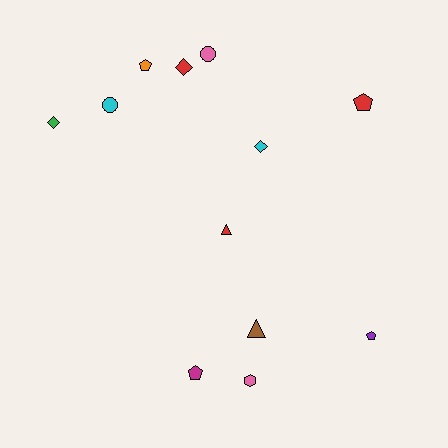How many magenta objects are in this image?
There is 1 magenta object.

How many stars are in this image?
There are no stars.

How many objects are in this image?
There are 12 objects.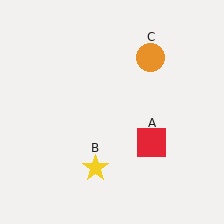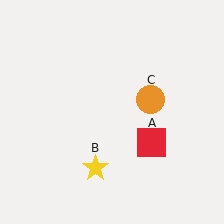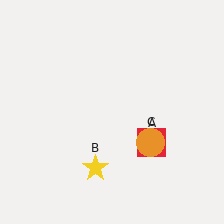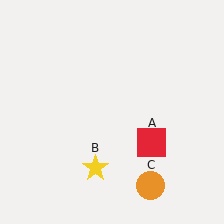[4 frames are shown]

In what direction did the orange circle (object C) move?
The orange circle (object C) moved down.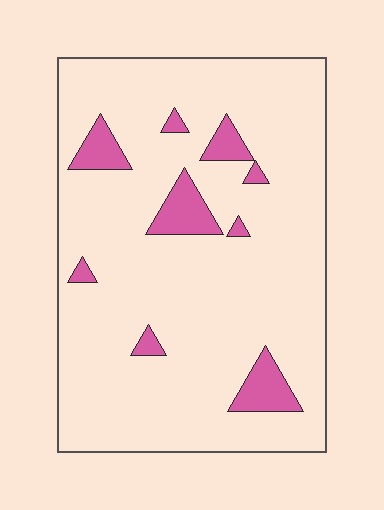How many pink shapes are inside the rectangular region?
9.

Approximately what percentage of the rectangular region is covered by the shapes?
Approximately 10%.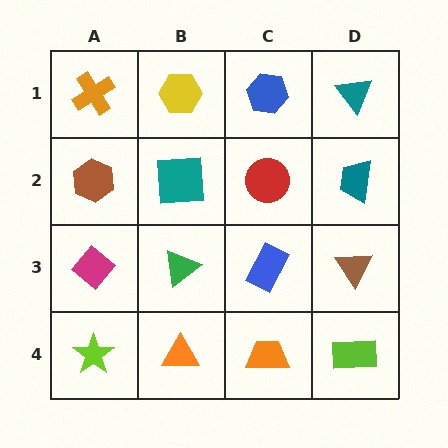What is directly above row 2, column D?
A teal triangle.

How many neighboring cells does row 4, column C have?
3.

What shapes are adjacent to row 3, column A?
A brown hexagon (row 2, column A), a lime star (row 4, column A), a green triangle (row 3, column B).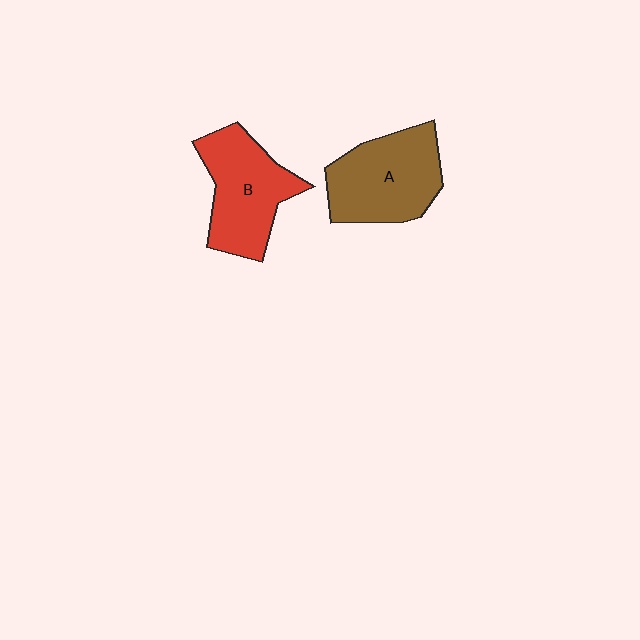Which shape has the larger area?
Shape A (brown).